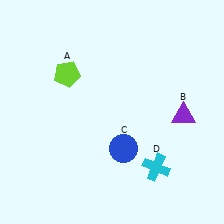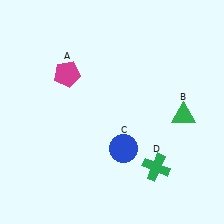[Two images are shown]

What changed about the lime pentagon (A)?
In Image 1, A is lime. In Image 2, it changed to magenta.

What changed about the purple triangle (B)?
In Image 1, B is purple. In Image 2, it changed to green.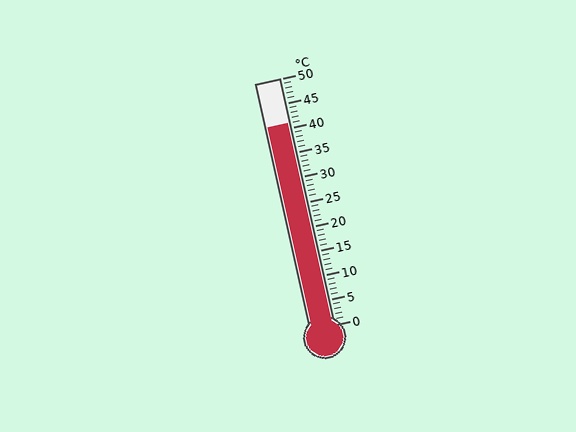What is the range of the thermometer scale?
The thermometer scale ranges from 0°C to 50°C.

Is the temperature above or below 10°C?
The temperature is above 10°C.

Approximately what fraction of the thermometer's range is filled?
The thermometer is filled to approximately 80% of its range.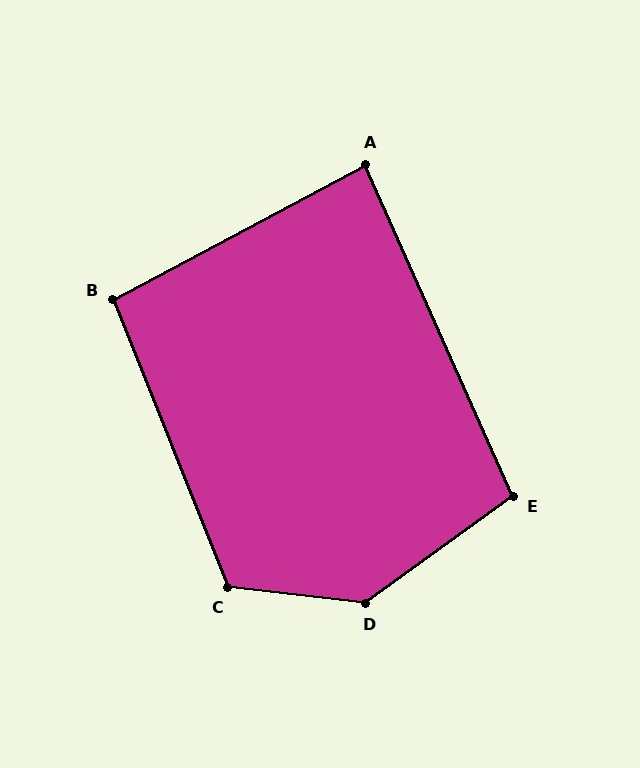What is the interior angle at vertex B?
Approximately 96 degrees (obtuse).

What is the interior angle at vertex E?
Approximately 102 degrees (obtuse).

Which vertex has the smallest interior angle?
A, at approximately 86 degrees.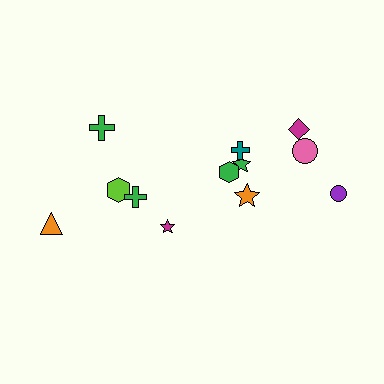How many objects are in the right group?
There are 7 objects.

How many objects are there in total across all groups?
There are 12 objects.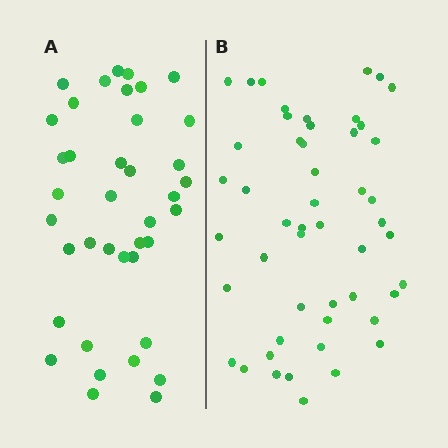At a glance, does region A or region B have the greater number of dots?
Region B (the right region) has more dots.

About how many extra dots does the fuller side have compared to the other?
Region B has roughly 12 or so more dots than region A.